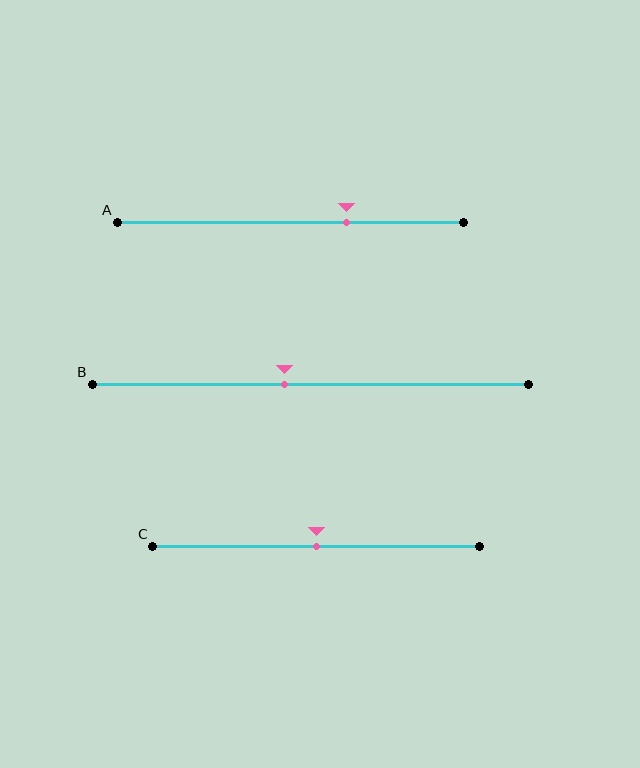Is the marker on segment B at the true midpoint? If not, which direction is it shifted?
No, the marker on segment B is shifted to the left by about 6% of the segment length.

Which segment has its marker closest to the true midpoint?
Segment C has its marker closest to the true midpoint.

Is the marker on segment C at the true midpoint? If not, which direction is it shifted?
Yes, the marker on segment C is at the true midpoint.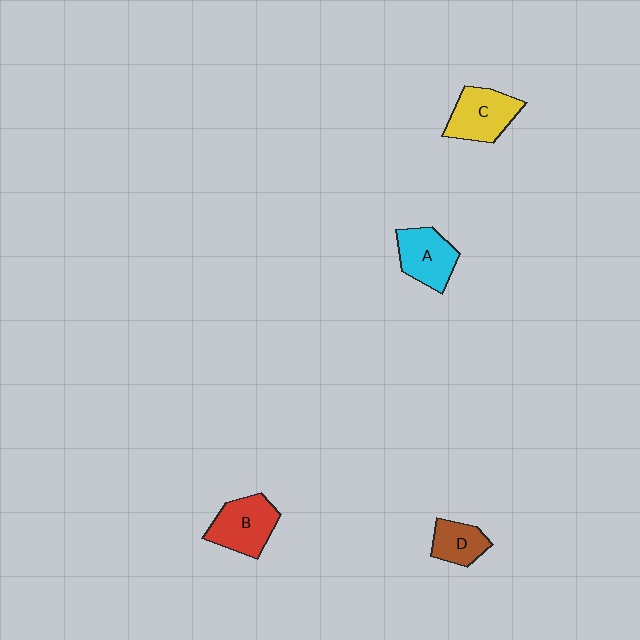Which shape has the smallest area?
Shape D (brown).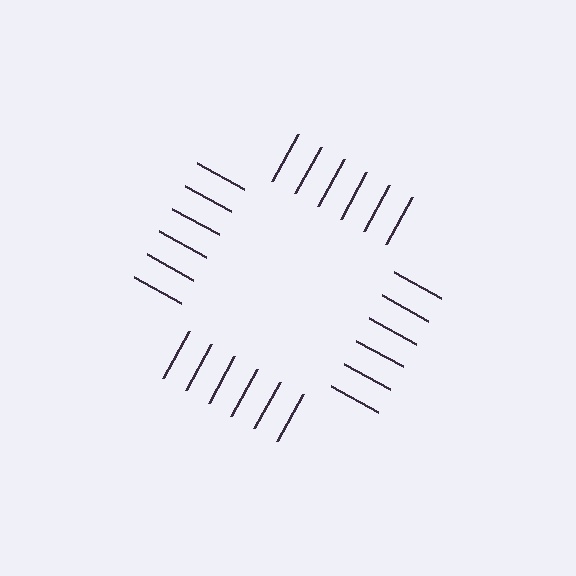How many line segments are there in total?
24 — 6 along each of the 4 edges.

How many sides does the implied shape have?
4 sides — the line-ends trace a square.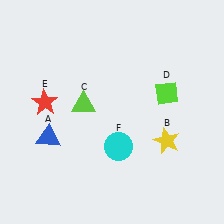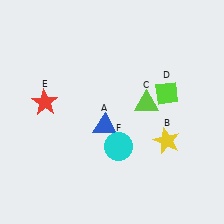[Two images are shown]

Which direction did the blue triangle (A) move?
The blue triangle (A) moved right.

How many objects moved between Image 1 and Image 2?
2 objects moved between the two images.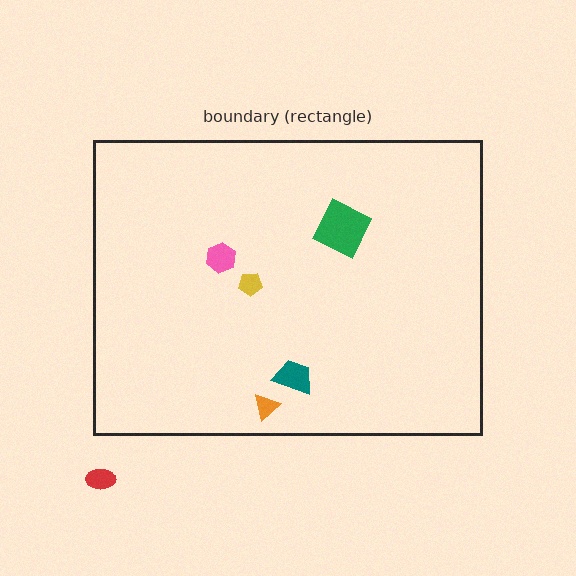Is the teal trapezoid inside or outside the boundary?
Inside.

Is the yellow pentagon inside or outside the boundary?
Inside.